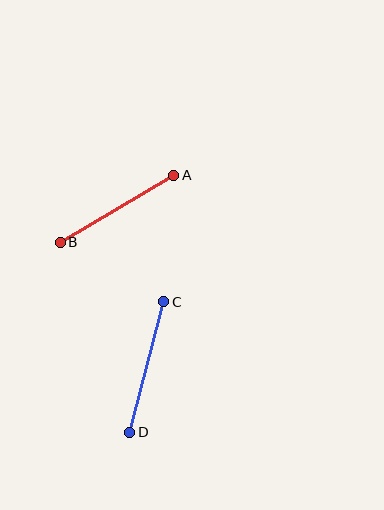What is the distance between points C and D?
The distance is approximately 135 pixels.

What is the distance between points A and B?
The distance is approximately 131 pixels.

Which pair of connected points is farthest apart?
Points C and D are farthest apart.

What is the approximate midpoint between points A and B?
The midpoint is at approximately (117, 209) pixels.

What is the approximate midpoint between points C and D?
The midpoint is at approximately (147, 367) pixels.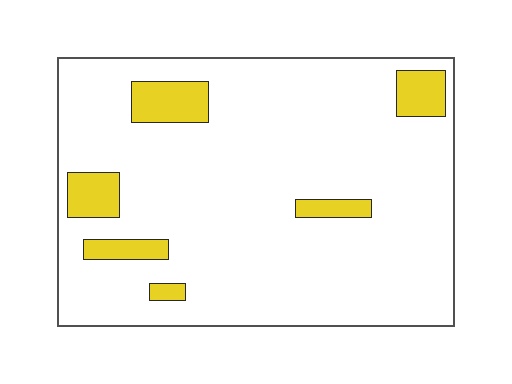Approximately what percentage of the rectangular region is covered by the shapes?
Approximately 10%.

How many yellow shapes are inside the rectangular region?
6.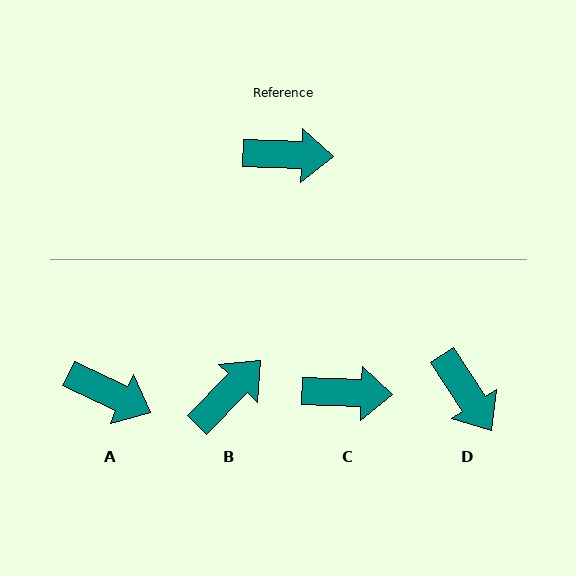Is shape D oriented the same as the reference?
No, it is off by about 55 degrees.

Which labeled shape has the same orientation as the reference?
C.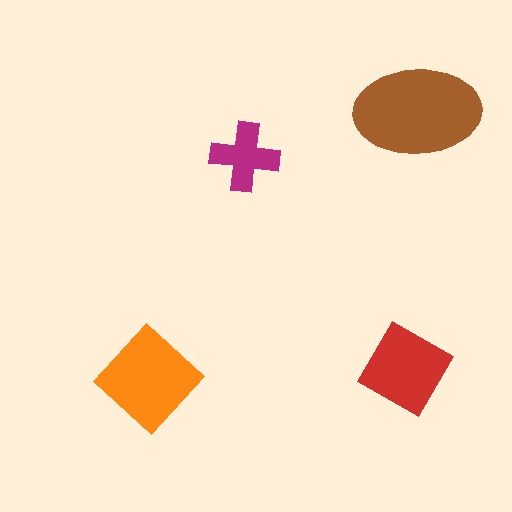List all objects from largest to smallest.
The brown ellipse, the orange diamond, the red diamond, the magenta cross.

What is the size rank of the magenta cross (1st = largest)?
4th.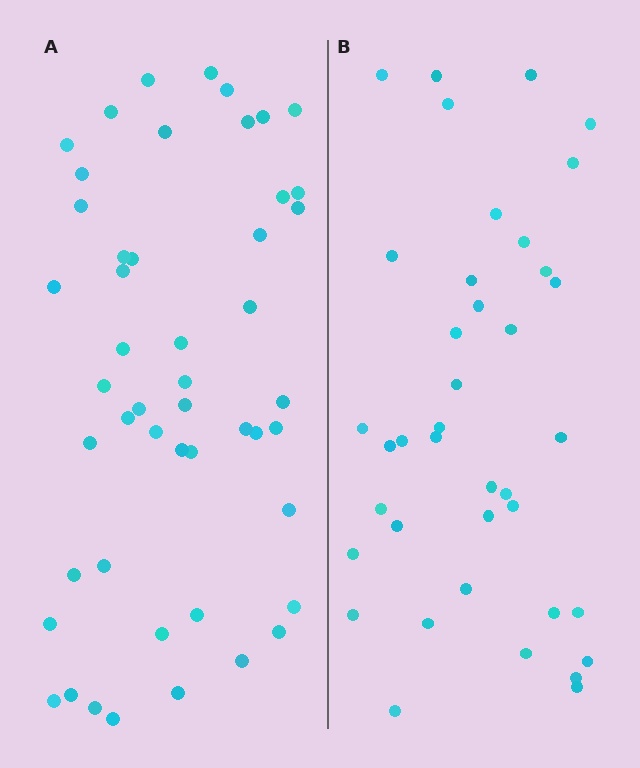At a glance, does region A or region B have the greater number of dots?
Region A (the left region) has more dots.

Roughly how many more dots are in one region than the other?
Region A has roughly 10 or so more dots than region B.